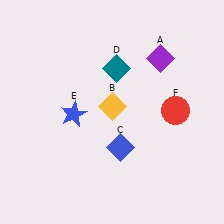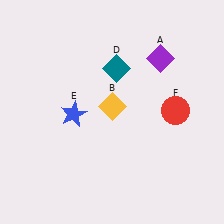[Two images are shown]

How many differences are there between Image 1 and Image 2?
There is 1 difference between the two images.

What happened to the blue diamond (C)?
The blue diamond (C) was removed in Image 2. It was in the bottom-right area of Image 1.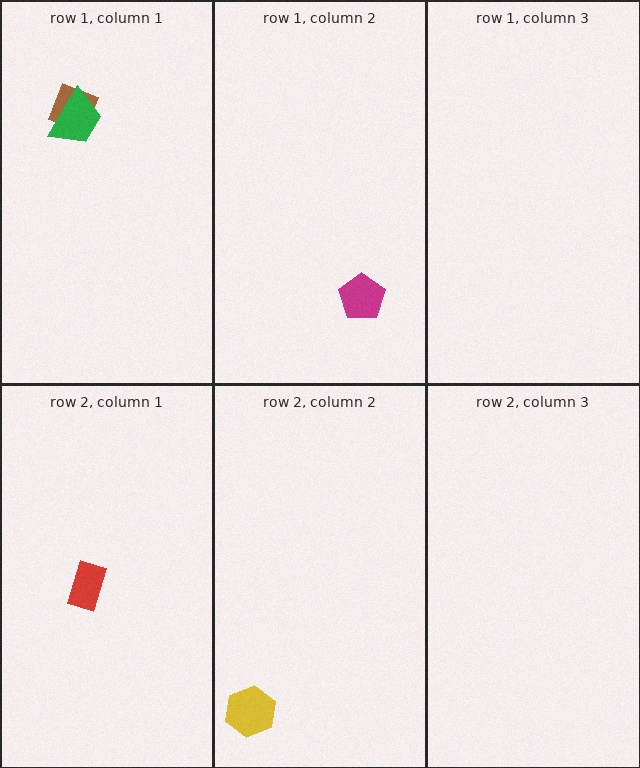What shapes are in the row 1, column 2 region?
The magenta pentagon.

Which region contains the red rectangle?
The row 2, column 1 region.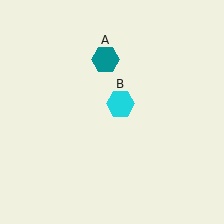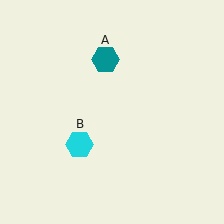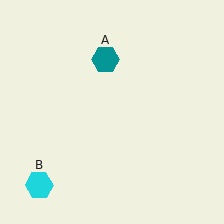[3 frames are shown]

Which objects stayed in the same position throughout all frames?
Teal hexagon (object A) remained stationary.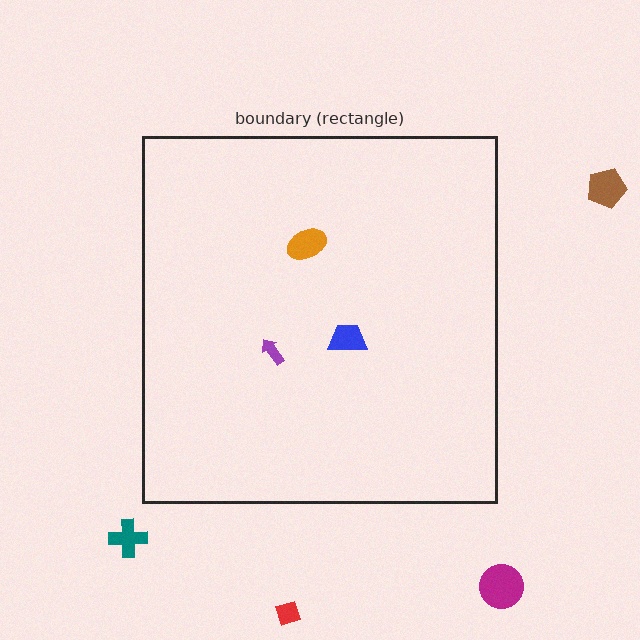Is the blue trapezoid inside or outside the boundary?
Inside.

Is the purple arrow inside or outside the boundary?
Inside.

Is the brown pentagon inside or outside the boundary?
Outside.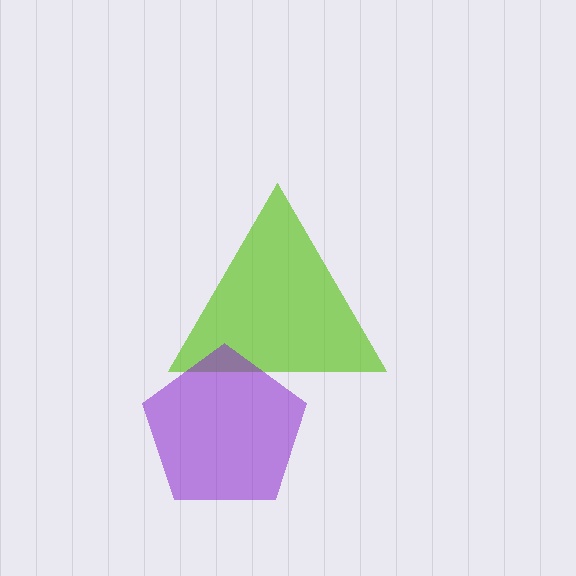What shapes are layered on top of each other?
The layered shapes are: a lime triangle, a purple pentagon.